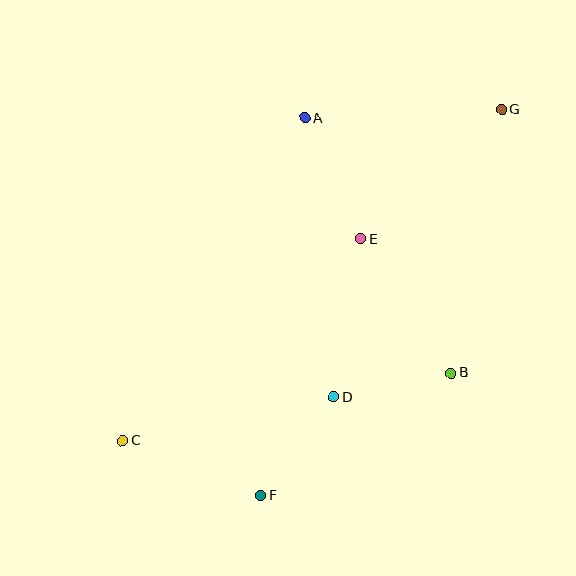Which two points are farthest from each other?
Points C and G are farthest from each other.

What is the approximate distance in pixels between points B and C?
The distance between B and C is approximately 336 pixels.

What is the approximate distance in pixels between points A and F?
The distance between A and F is approximately 380 pixels.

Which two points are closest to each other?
Points B and D are closest to each other.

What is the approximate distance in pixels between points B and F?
The distance between B and F is approximately 227 pixels.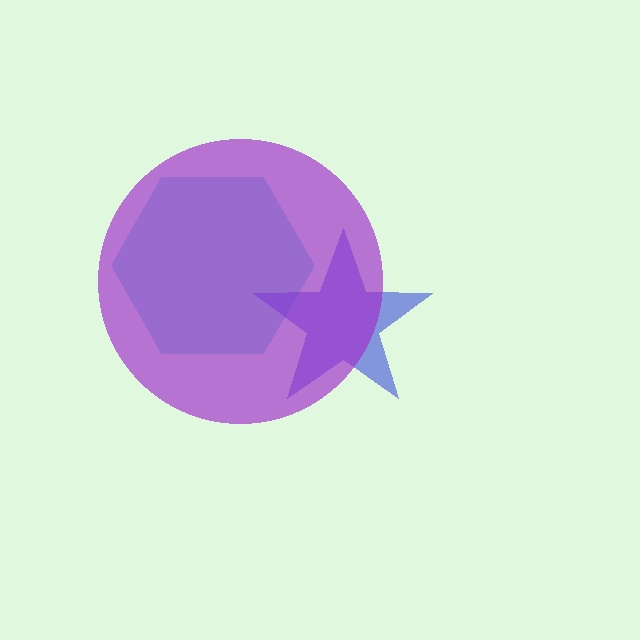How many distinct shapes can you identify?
There are 3 distinct shapes: a cyan hexagon, a blue star, a purple circle.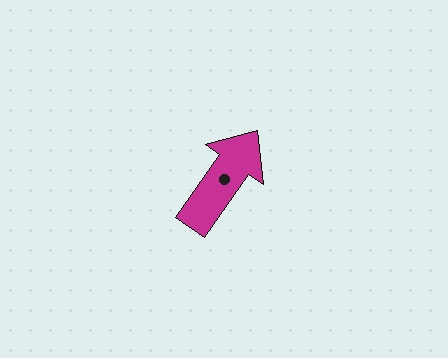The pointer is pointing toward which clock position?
Roughly 1 o'clock.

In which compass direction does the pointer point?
Northeast.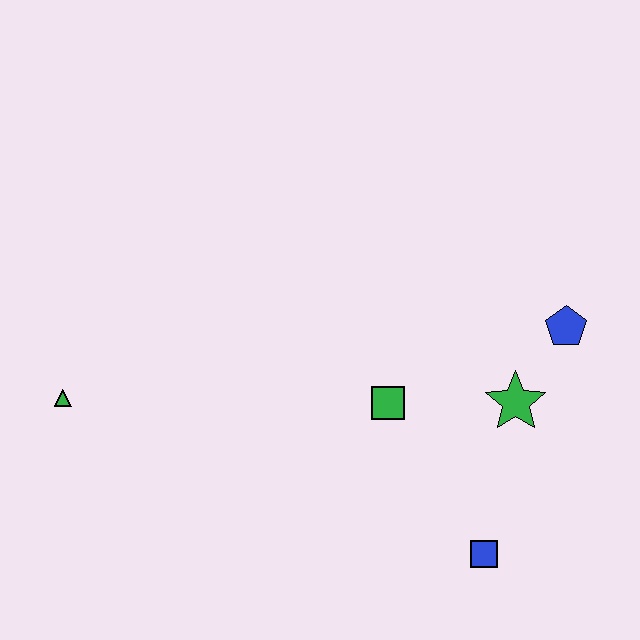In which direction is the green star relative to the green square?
The green star is to the right of the green square.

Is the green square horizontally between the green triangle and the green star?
Yes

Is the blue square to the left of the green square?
No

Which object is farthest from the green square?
The green triangle is farthest from the green square.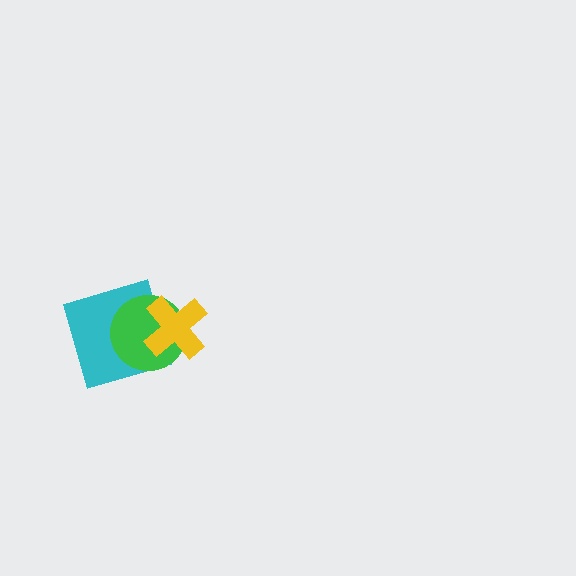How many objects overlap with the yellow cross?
2 objects overlap with the yellow cross.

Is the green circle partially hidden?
Yes, it is partially covered by another shape.